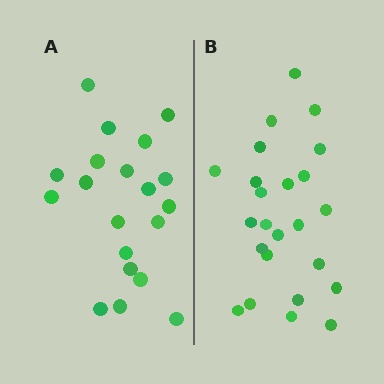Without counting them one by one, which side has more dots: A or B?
Region B (the right region) has more dots.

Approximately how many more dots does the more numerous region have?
Region B has about 4 more dots than region A.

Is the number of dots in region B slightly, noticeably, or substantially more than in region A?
Region B has only slightly more — the two regions are fairly close. The ratio is roughly 1.2 to 1.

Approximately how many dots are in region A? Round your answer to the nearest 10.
About 20 dots.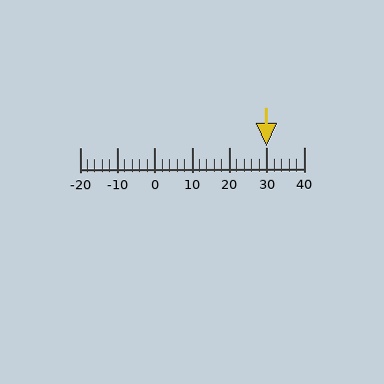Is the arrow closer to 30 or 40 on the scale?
The arrow is closer to 30.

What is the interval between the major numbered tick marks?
The major tick marks are spaced 10 units apart.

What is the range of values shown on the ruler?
The ruler shows values from -20 to 40.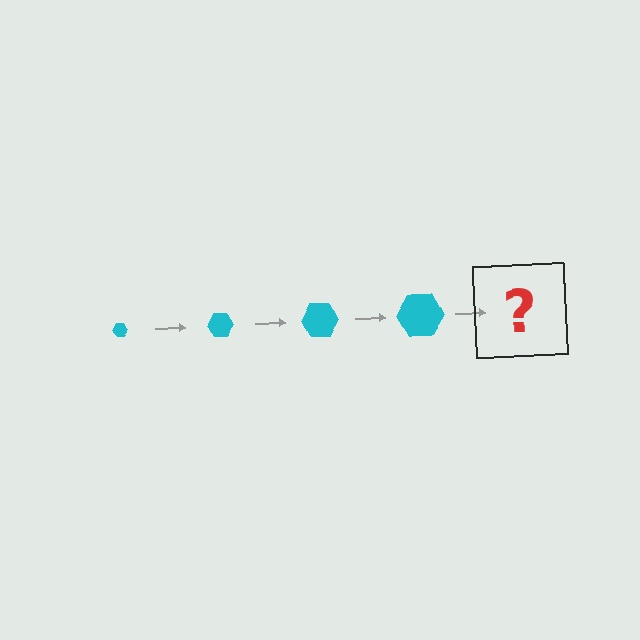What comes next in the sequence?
The next element should be a cyan hexagon, larger than the previous one.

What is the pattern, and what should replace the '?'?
The pattern is that the hexagon gets progressively larger each step. The '?' should be a cyan hexagon, larger than the previous one.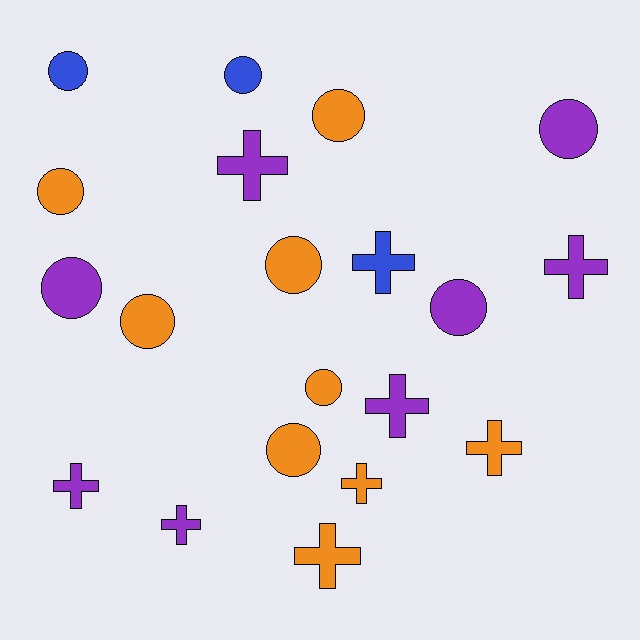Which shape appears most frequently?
Circle, with 11 objects.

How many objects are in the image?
There are 20 objects.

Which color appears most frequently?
Orange, with 9 objects.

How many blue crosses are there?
There is 1 blue cross.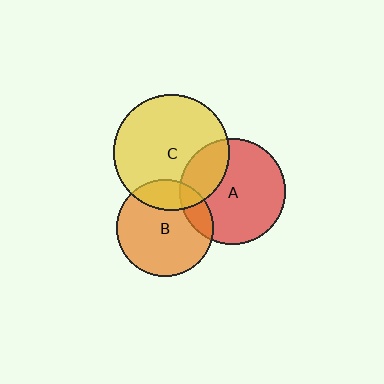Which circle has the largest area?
Circle C (yellow).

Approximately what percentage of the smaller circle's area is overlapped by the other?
Approximately 20%.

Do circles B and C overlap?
Yes.